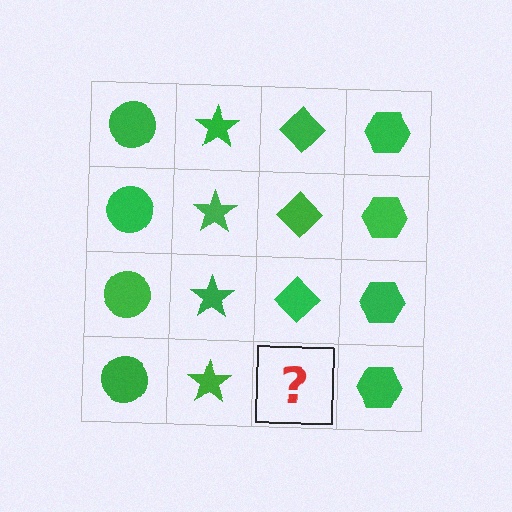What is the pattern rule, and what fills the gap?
The rule is that each column has a consistent shape. The gap should be filled with a green diamond.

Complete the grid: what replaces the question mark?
The question mark should be replaced with a green diamond.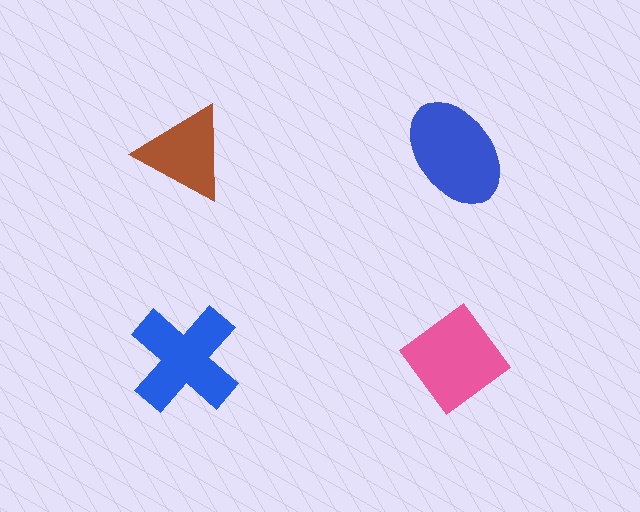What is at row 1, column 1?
A brown triangle.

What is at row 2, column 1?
A blue cross.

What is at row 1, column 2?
A blue ellipse.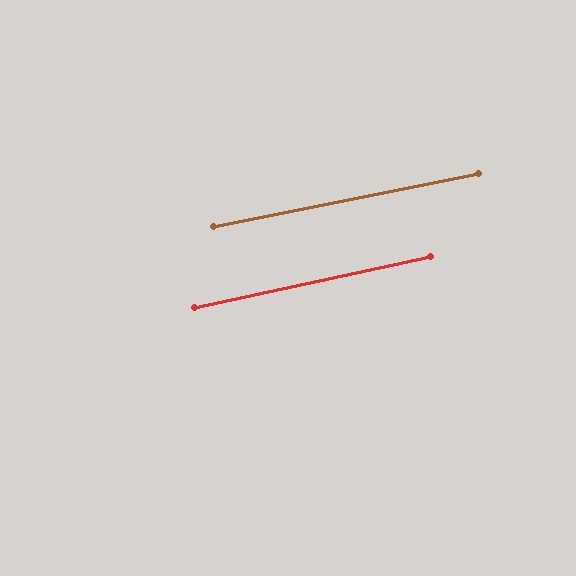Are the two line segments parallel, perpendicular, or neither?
Parallel — their directions differ by only 0.8°.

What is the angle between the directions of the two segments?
Approximately 1 degree.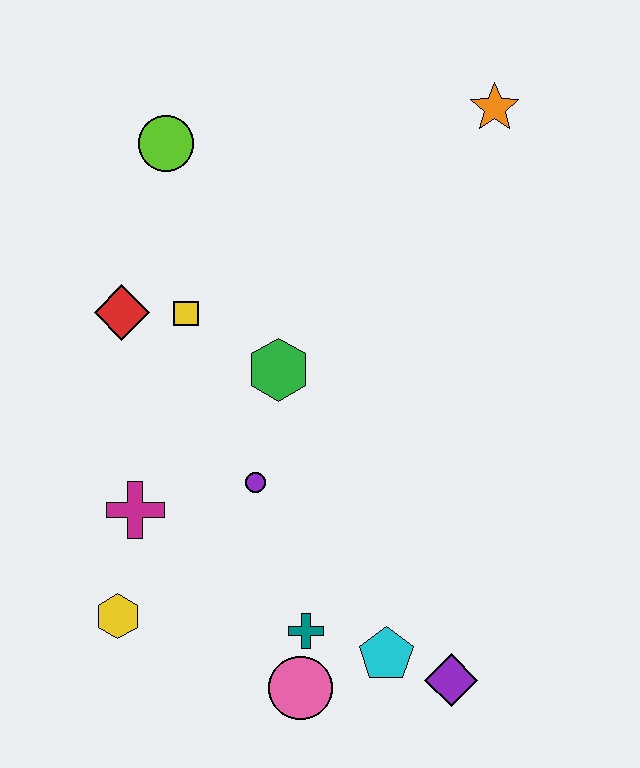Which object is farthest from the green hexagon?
The purple diamond is farthest from the green hexagon.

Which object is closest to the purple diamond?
The cyan pentagon is closest to the purple diamond.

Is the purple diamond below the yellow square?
Yes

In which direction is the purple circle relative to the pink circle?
The purple circle is above the pink circle.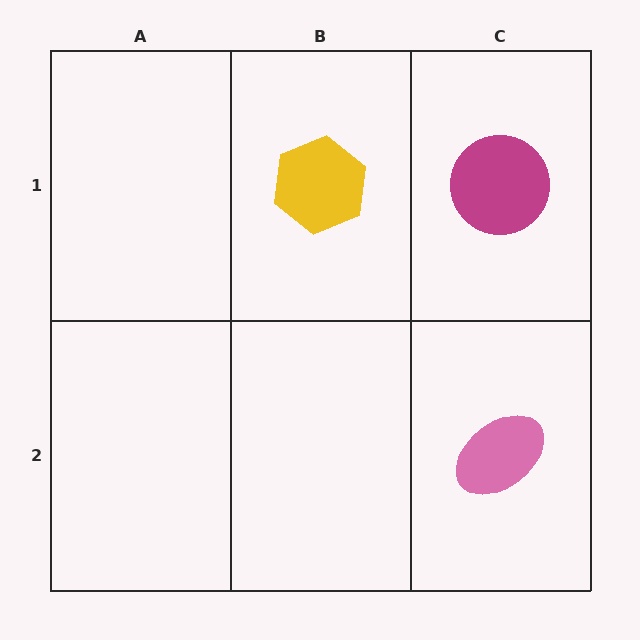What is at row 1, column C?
A magenta circle.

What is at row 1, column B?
A yellow hexagon.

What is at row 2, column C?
A pink ellipse.